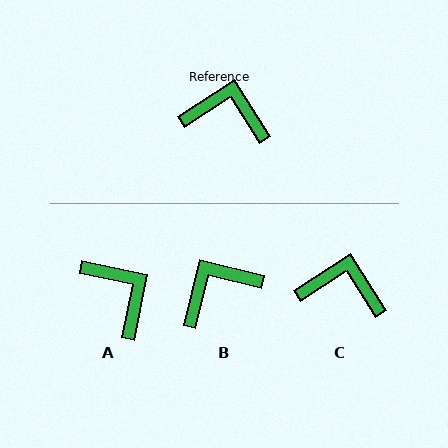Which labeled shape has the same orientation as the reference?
C.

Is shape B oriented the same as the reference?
No, it is off by about 44 degrees.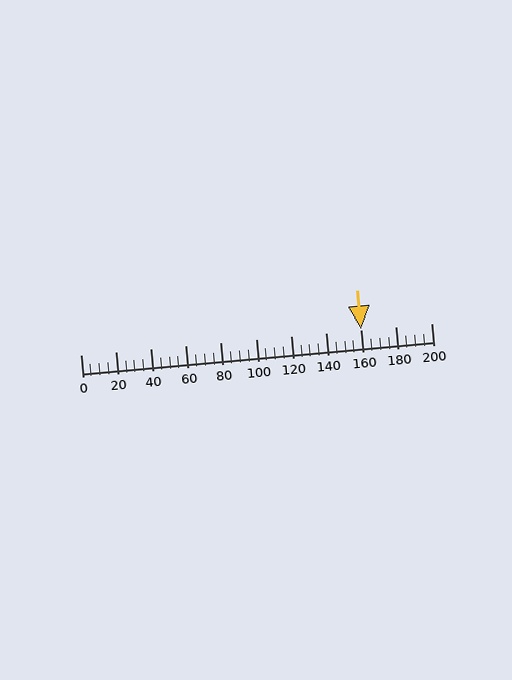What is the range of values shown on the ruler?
The ruler shows values from 0 to 200.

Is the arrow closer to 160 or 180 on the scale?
The arrow is closer to 160.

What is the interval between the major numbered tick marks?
The major tick marks are spaced 20 units apart.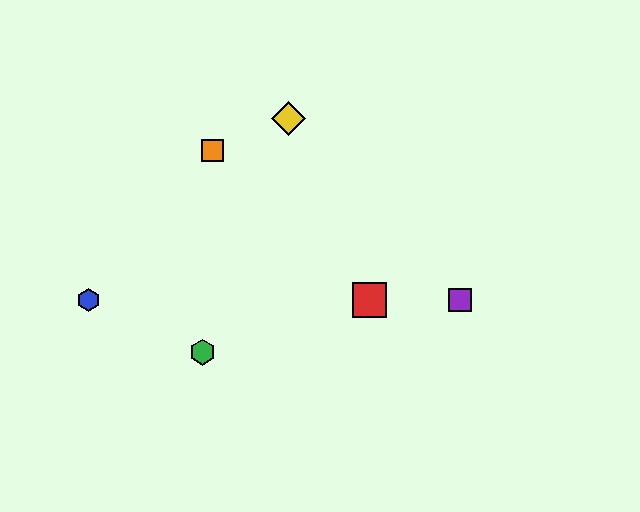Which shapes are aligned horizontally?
The red square, the blue hexagon, the purple square are aligned horizontally.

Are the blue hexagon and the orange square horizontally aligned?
No, the blue hexagon is at y≈300 and the orange square is at y≈150.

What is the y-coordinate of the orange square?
The orange square is at y≈150.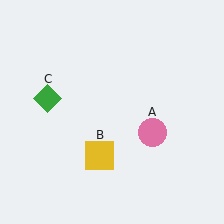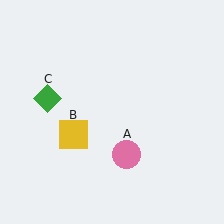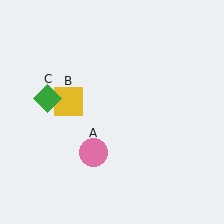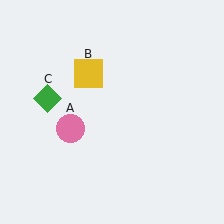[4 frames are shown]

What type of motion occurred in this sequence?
The pink circle (object A), yellow square (object B) rotated clockwise around the center of the scene.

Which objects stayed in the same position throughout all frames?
Green diamond (object C) remained stationary.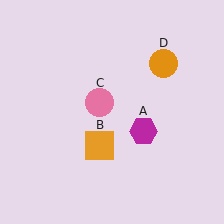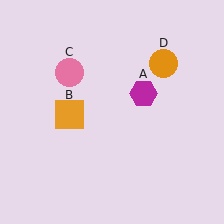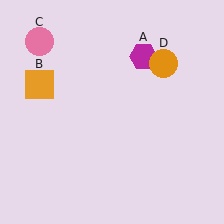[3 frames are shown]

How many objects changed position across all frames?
3 objects changed position: magenta hexagon (object A), orange square (object B), pink circle (object C).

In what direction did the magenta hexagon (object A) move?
The magenta hexagon (object A) moved up.